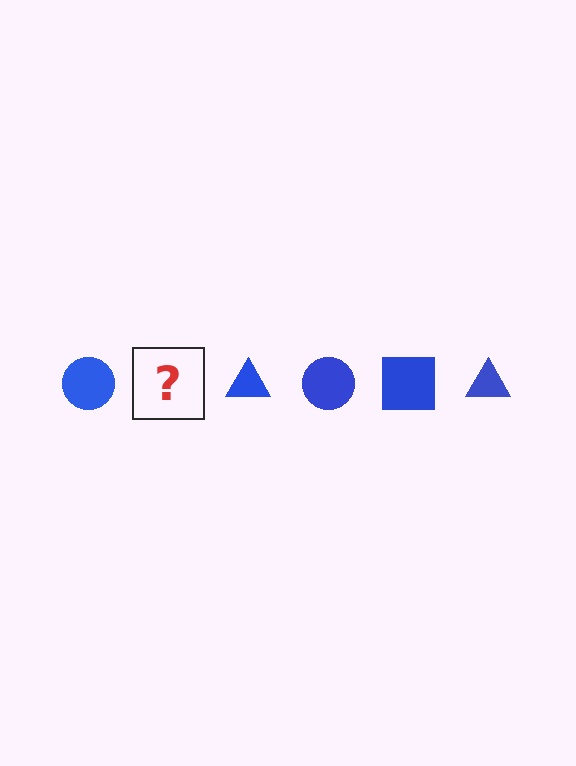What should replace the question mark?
The question mark should be replaced with a blue square.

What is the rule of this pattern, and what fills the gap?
The rule is that the pattern cycles through circle, square, triangle shapes in blue. The gap should be filled with a blue square.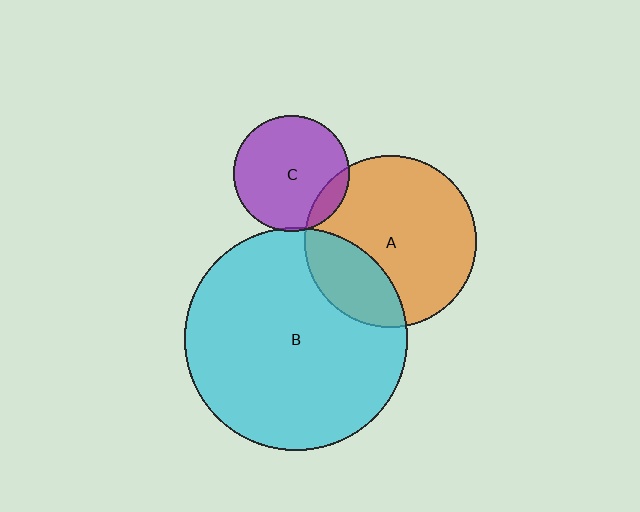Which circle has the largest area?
Circle B (cyan).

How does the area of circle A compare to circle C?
Approximately 2.2 times.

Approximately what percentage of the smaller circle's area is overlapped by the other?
Approximately 25%.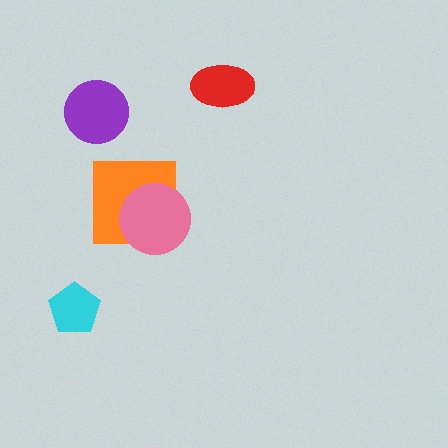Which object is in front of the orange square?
The pink circle is in front of the orange square.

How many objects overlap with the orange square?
1 object overlaps with the orange square.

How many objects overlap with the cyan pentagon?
0 objects overlap with the cyan pentagon.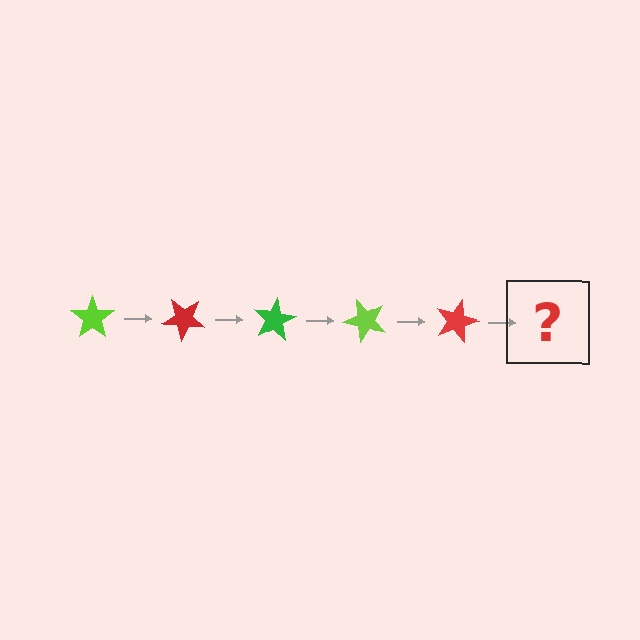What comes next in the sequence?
The next element should be a green star, rotated 200 degrees from the start.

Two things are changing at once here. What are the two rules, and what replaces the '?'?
The two rules are that it rotates 40 degrees each step and the color cycles through lime, red, and green. The '?' should be a green star, rotated 200 degrees from the start.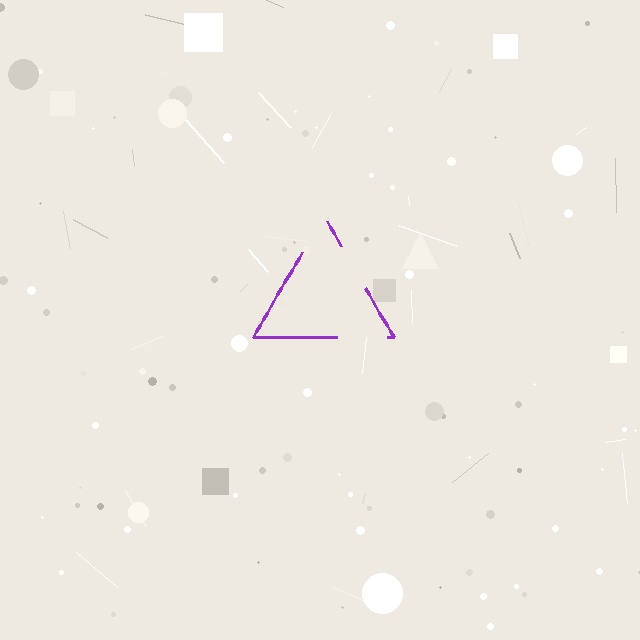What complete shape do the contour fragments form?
The contour fragments form a triangle.